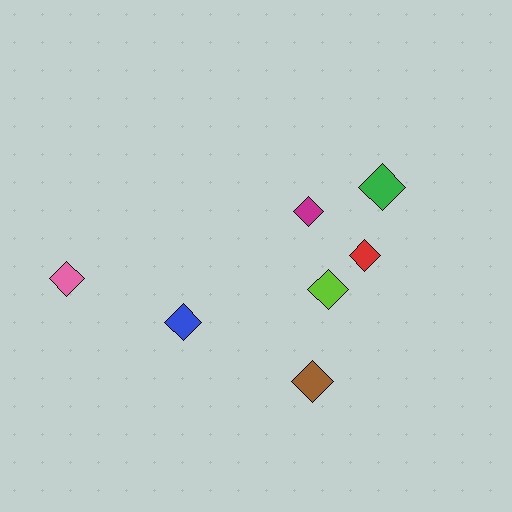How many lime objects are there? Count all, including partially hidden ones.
There is 1 lime object.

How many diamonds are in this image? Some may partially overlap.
There are 7 diamonds.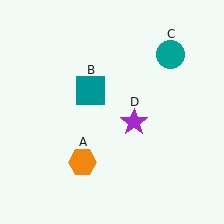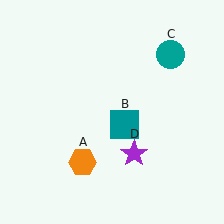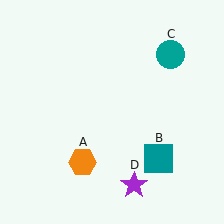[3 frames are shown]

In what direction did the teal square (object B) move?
The teal square (object B) moved down and to the right.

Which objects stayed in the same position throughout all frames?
Orange hexagon (object A) and teal circle (object C) remained stationary.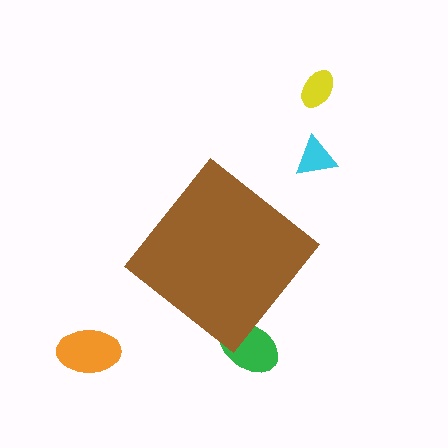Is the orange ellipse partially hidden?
No, the orange ellipse is fully visible.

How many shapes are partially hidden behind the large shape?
1 shape is partially hidden.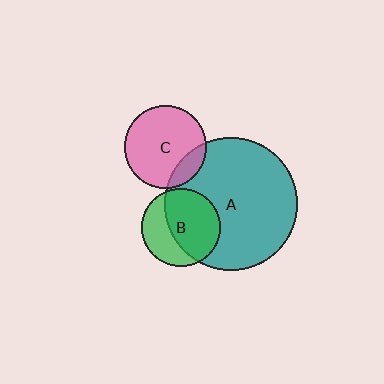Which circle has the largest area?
Circle A (teal).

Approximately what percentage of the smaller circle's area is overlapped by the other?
Approximately 15%.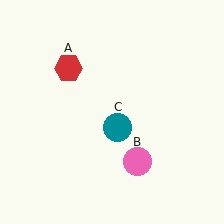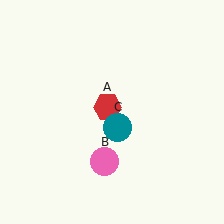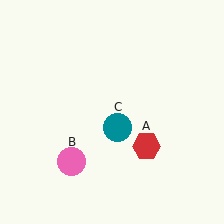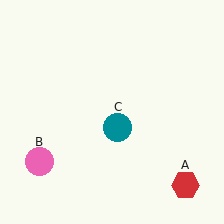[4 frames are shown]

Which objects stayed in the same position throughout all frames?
Teal circle (object C) remained stationary.